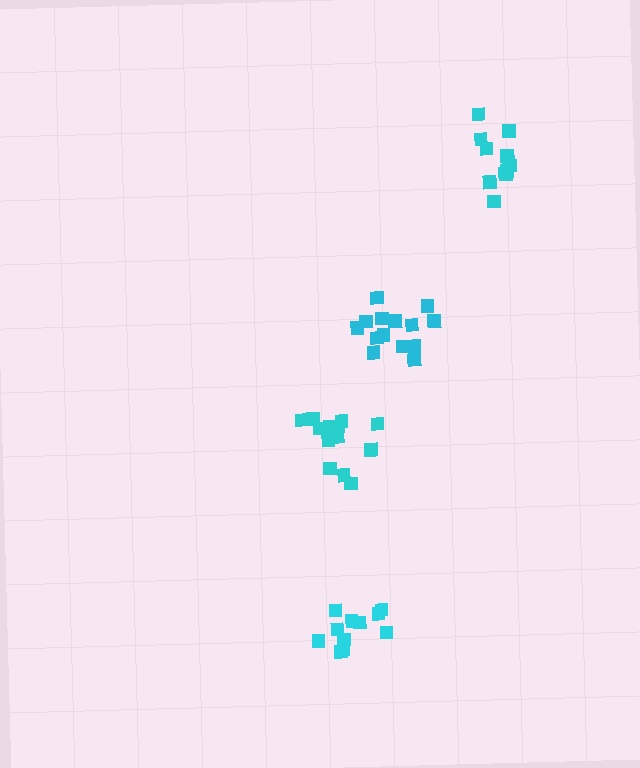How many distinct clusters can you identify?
There are 4 distinct clusters.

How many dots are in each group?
Group 1: 11 dots, Group 2: 14 dots, Group 3: 11 dots, Group 4: 14 dots (50 total).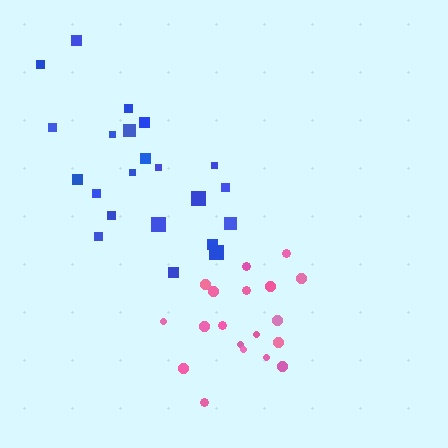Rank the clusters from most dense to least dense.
pink, blue.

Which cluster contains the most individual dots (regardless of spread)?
Blue (22).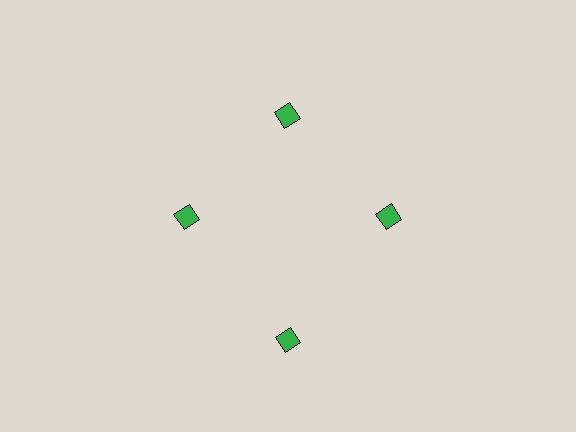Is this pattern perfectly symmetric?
No. The 4 green diamonds are arranged in a ring, but one element near the 6 o'clock position is pushed outward from the center, breaking the 4-fold rotational symmetry.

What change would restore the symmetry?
The symmetry would be restored by moving it inward, back onto the ring so that all 4 diamonds sit at equal angles and equal distance from the center.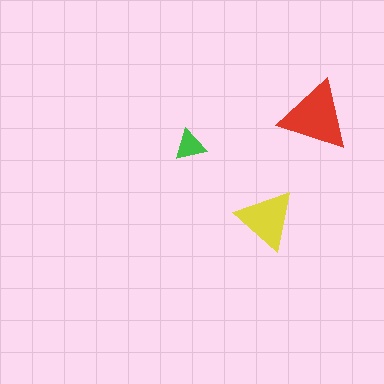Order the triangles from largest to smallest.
the red one, the yellow one, the green one.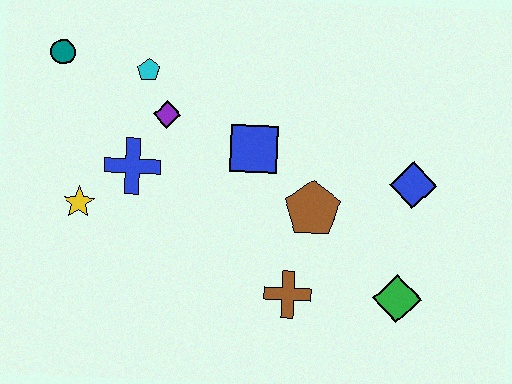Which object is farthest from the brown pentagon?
The teal circle is farthest from the brown pentagon.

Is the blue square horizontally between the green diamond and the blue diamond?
No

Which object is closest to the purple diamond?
The cyan pentagon is closest to the purple diamond.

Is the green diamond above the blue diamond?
No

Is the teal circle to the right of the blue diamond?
No